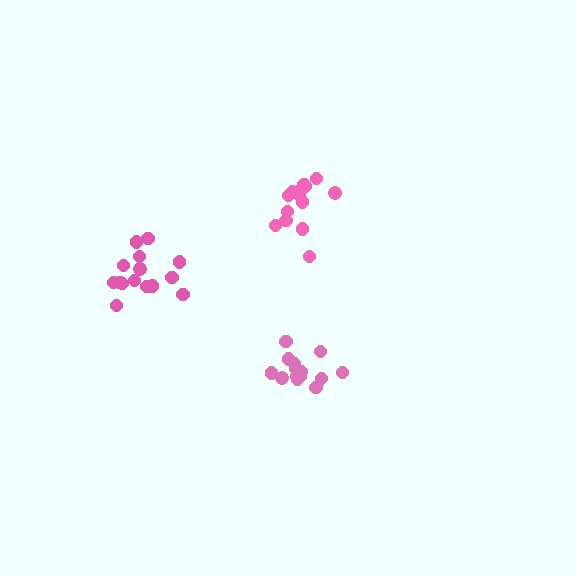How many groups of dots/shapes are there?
There are 3 groups.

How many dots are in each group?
Group 1: 14 dots, Group 2: 15 dots, Group 3: 15 dots (44 total).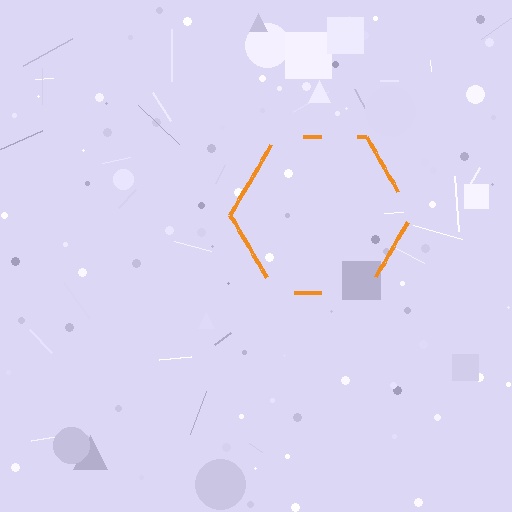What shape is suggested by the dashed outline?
The dashed outline suggests a hexagon.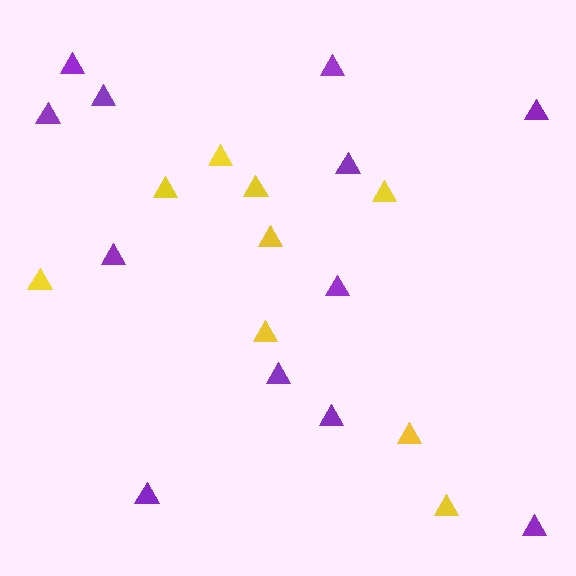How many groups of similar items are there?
There are 2 groups: one group of purple triangles (12) and one group of yellow triangles (9).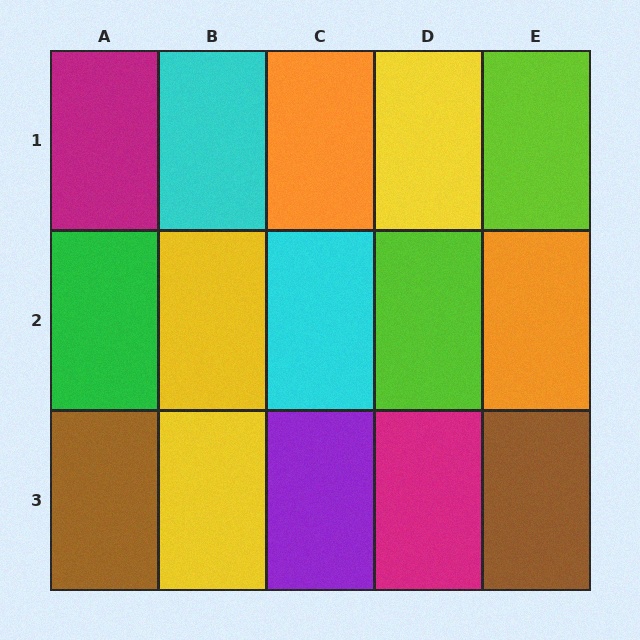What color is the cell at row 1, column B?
Cyan.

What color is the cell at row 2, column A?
Green.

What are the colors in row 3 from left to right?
Brown, yellow, purple, magenta, brown.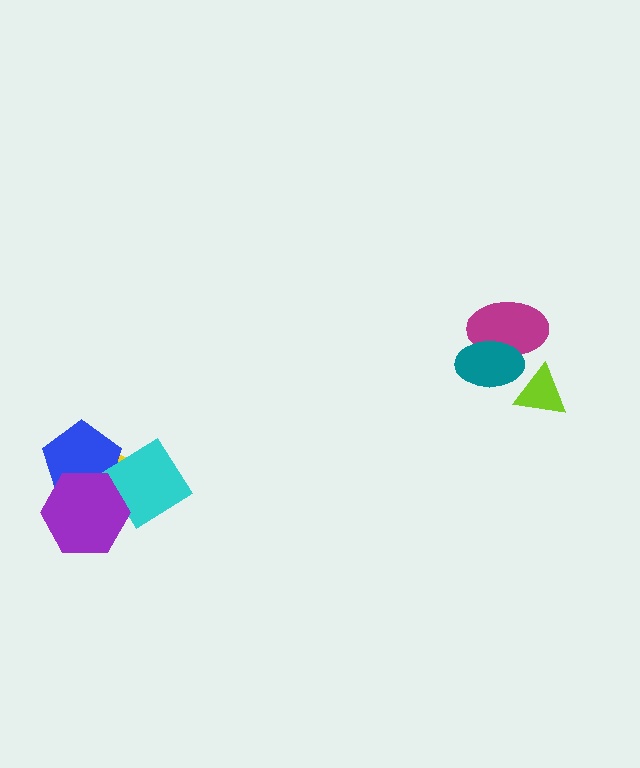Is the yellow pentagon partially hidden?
Yes, it is partially covered by another shape.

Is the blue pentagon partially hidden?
Yes, it is partially covered by another shape.